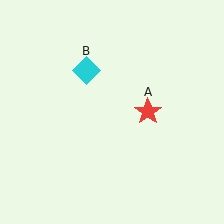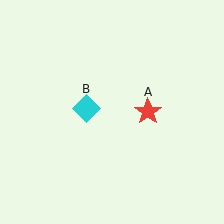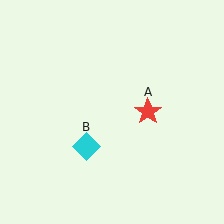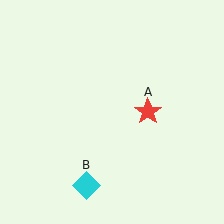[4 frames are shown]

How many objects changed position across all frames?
1 object changed position: cyan diamond (object B).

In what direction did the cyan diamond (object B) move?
The cyan diamond (object B) moved down.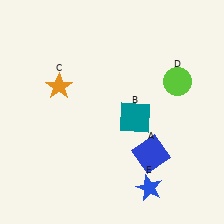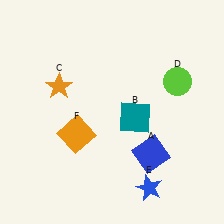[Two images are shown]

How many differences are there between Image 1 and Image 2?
There is 1 difference between the two images.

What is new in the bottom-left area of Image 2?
An orange square (F) was added in the bottom-left area of Image 2.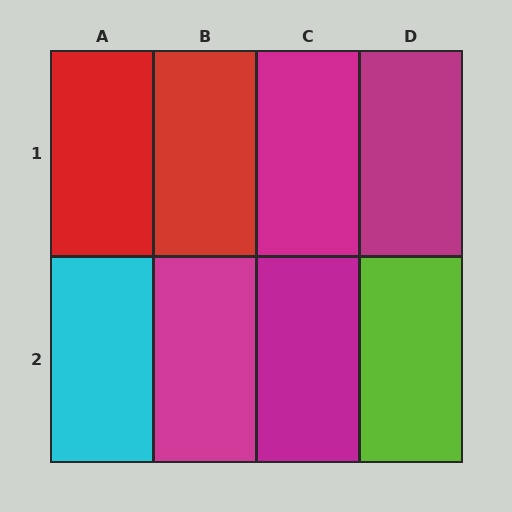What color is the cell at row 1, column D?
Magenta.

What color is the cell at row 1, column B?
Red.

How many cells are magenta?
4 cells are magenta.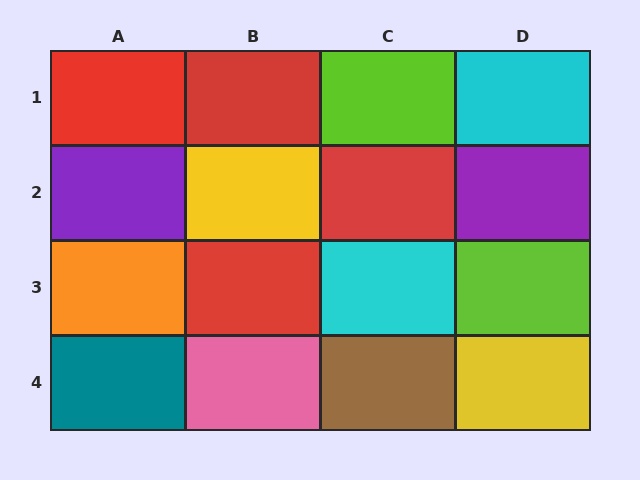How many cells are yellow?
2 cells are yellow.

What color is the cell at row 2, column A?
Purple.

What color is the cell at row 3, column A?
Orange.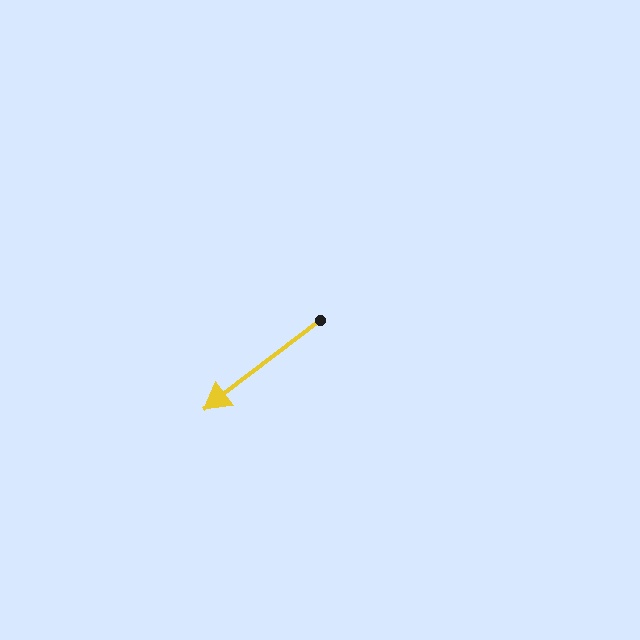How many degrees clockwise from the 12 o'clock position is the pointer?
Approximately 233 degrees.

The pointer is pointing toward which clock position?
Roughly 8 o'clock.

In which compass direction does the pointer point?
Southwest.